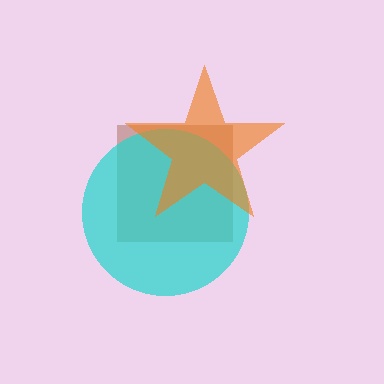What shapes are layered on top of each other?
The layered shapes are: a brown square, a cyan circle, an orange star.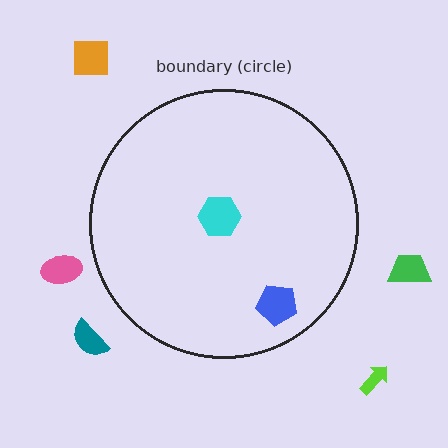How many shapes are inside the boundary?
2 inside, 5 outside.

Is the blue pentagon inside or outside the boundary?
Inside.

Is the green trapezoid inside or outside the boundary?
Outside.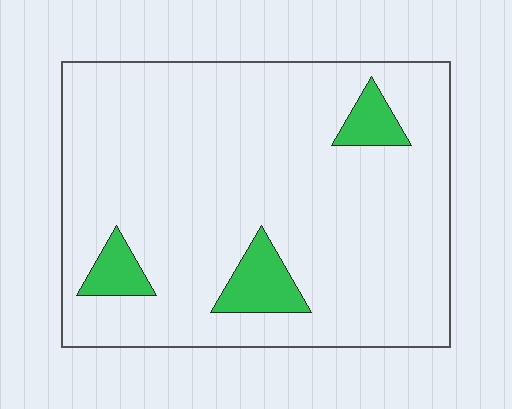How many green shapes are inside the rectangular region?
3.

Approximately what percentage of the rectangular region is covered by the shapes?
Approximately 10%.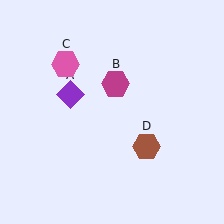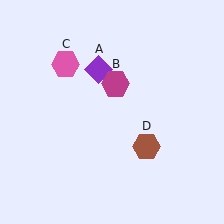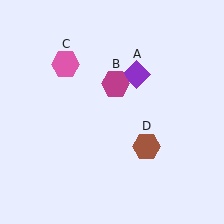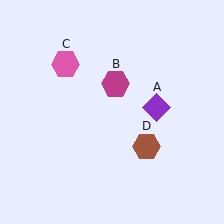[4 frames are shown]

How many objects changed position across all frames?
1 object changed position: purple diamond (object A).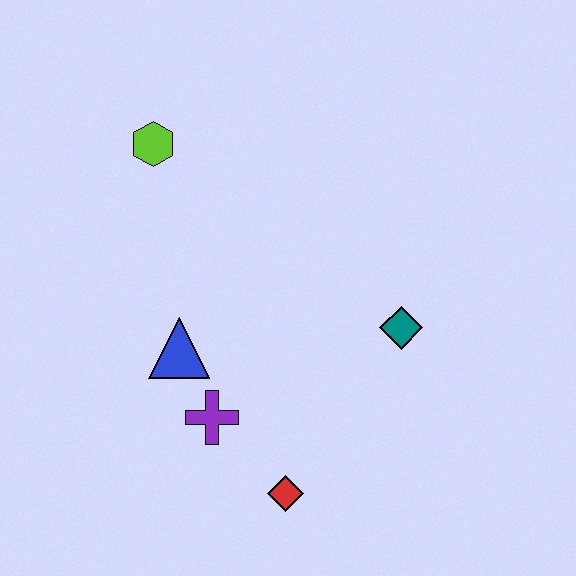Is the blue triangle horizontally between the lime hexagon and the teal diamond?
Yes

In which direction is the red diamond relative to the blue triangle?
The red diamond is below the blue triangle.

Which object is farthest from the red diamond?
The lime hexagon is farthest from the red diamond.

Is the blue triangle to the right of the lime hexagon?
Yes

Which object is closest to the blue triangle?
The purple cross is closest to the blue triangle.